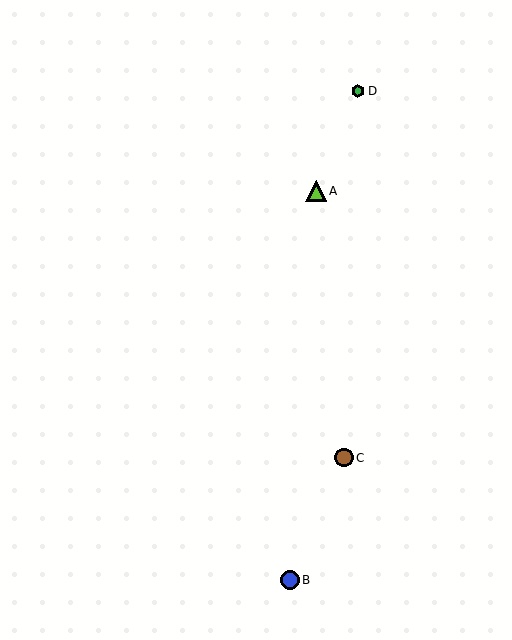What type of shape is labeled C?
Shape C is a brown circle.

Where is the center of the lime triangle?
The center of the lime triangle is at (316, 191).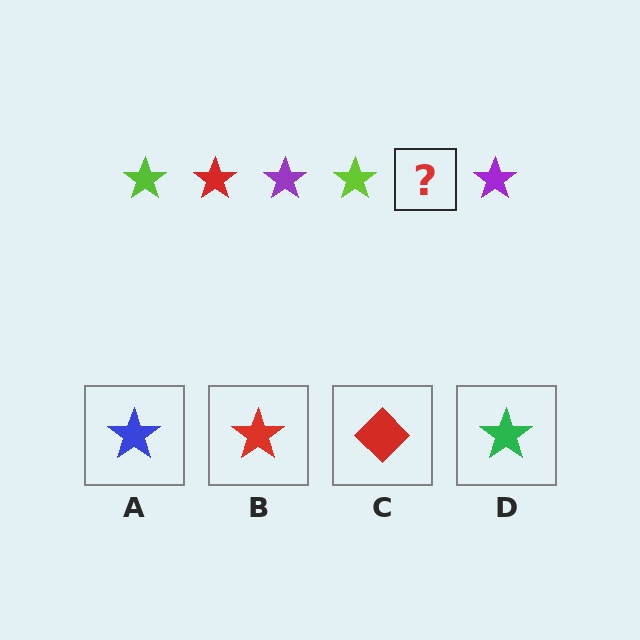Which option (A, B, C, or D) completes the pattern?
B.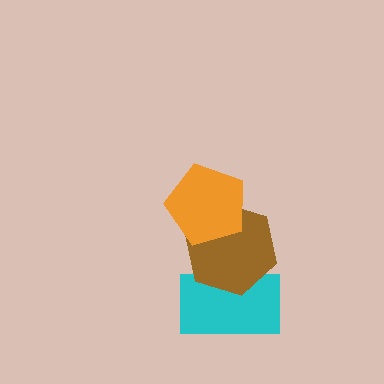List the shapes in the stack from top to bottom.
From top to bottom: the orange pentagon, the brown hexagon, the cyan rectangle.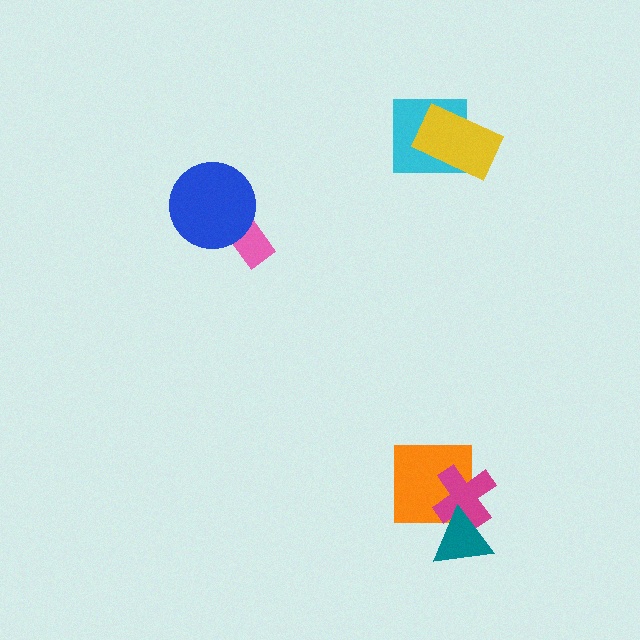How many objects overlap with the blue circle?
1 object overlaps with the blue circle.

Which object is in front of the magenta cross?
The teal triangle is in front of the magenta cross.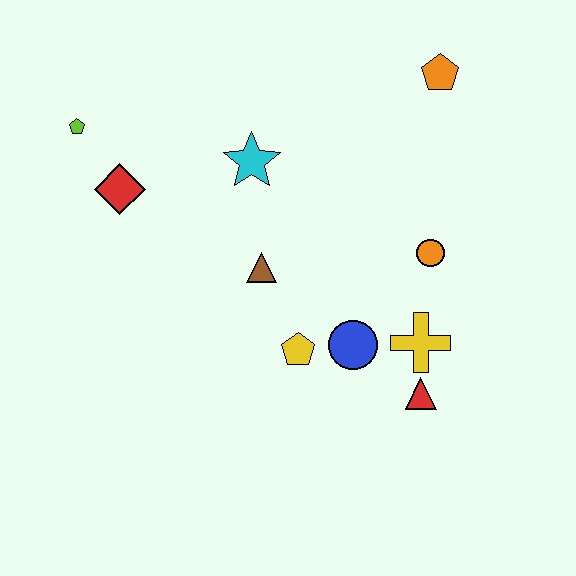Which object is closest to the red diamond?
The lime pentagon is closest to the red diamond.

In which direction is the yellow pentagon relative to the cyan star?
The yellow pentagon is below the cyan star.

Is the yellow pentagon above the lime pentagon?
No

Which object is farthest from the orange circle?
The lime pentagon is farthest from the orange circle.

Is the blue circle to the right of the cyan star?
Yes